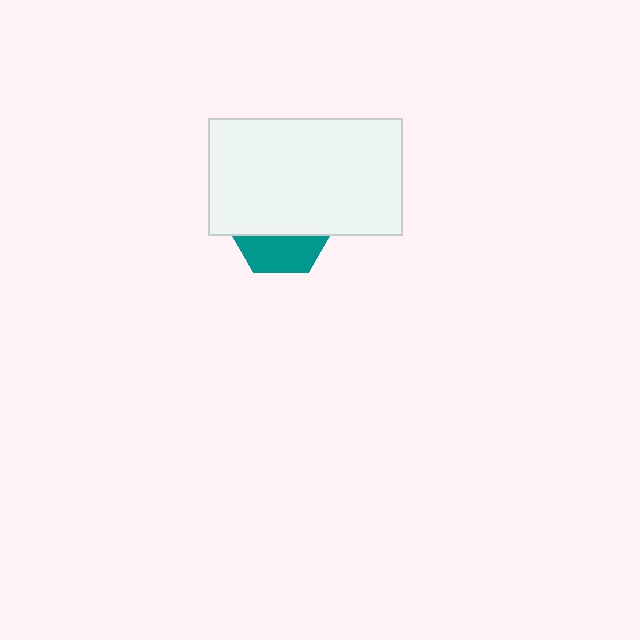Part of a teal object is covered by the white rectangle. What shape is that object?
It is a hexagon.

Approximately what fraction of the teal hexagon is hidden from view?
Roughly 63% of the teal hexagon is hidden behind the white rectangle.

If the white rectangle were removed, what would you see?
You would see the complete teal hexagon.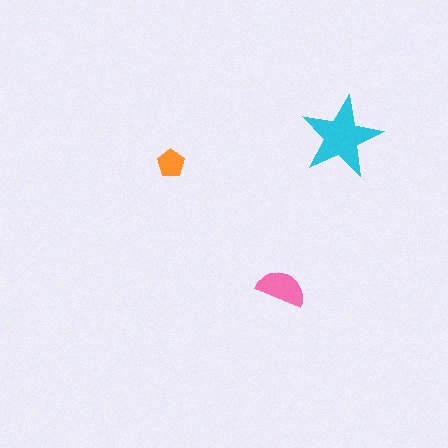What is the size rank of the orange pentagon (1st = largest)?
3rd.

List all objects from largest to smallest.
The cyan star, the pink semicircle, the orange pentagon.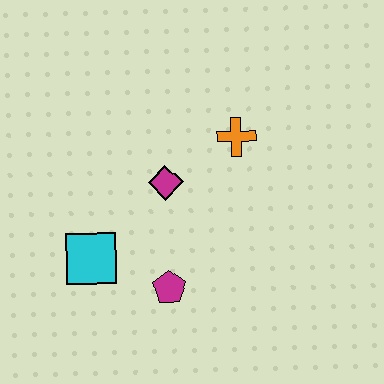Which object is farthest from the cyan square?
The orange cross is farthest from the cyan square.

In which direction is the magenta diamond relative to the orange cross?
The magenta diamond is to the left of the orange cross.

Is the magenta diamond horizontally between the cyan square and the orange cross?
Yes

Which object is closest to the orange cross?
The magenta diamond is closest to the orange cross.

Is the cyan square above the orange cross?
No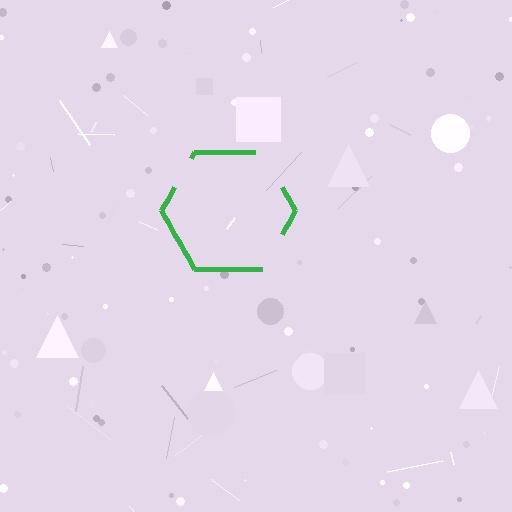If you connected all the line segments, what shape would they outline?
They would outline a hexagon.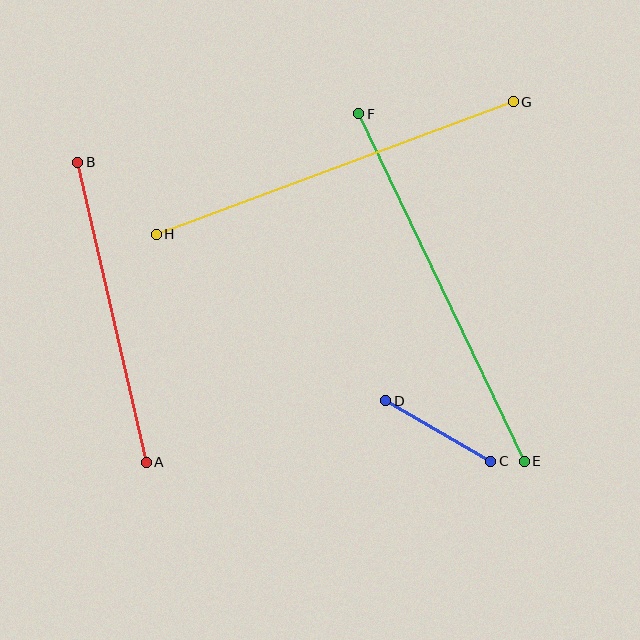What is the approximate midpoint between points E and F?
The midpoint is at approximately (441, 287) pixels.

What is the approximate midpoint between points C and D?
The midpoint is at approximately (438, 431) pixels.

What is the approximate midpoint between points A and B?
The midpoint is at approximately (112, 312) pixels.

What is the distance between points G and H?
The distance is approximately 380 pixels.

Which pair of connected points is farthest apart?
Points E and F are farthest apart.